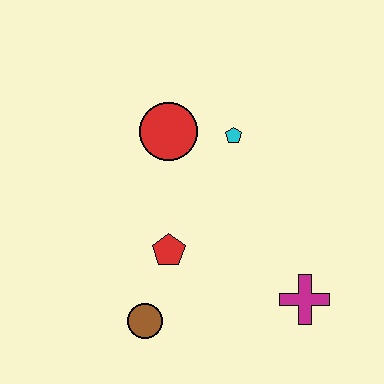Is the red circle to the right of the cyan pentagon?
No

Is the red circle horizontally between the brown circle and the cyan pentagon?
Yes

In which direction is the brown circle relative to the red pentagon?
The brown circle is below the red pentagon.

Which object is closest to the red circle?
The cyan pentagon is closest to the red circle.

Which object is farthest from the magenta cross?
The red circle is farthest from the magenta cross.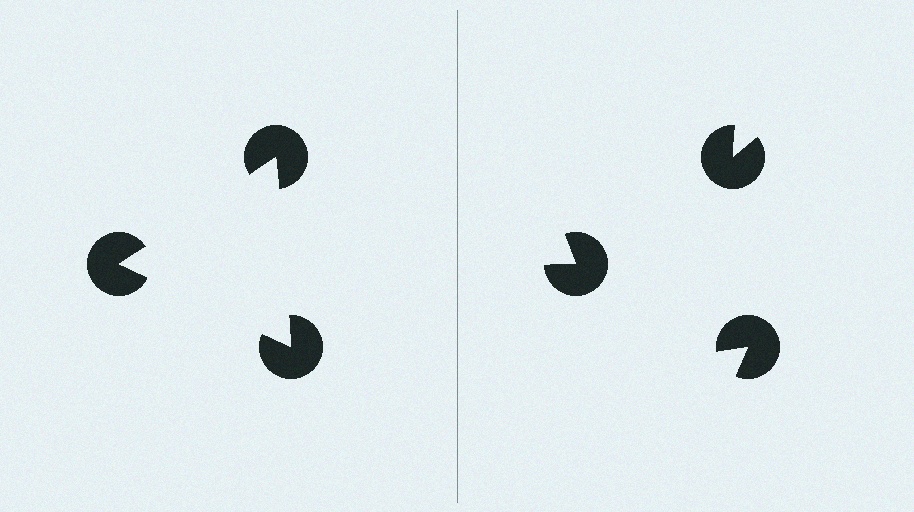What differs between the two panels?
The pac-man discs are positioned identically on both sides; only the wedge orientations differ. On the left they align to a triangle; on the right they are misaligned.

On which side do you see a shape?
An illusory triangle appears on the left side. On the right side the wedge cuts are rotated, so no coherent shape forms.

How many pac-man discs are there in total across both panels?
6 — 3 on each side.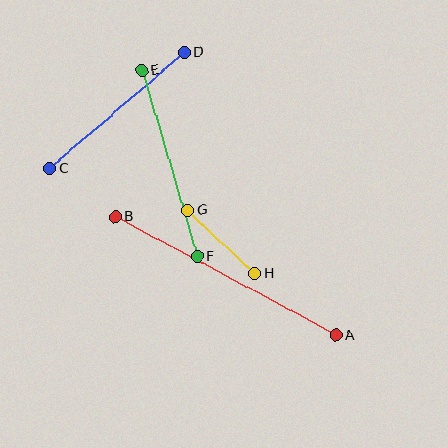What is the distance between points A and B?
The distance is approximately 251 pixels.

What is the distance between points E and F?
The distance is approximately 195 pixels.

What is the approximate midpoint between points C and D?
The midpoint is at approximately (117, 110) pixels.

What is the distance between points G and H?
The distance is approximately 93 pixels.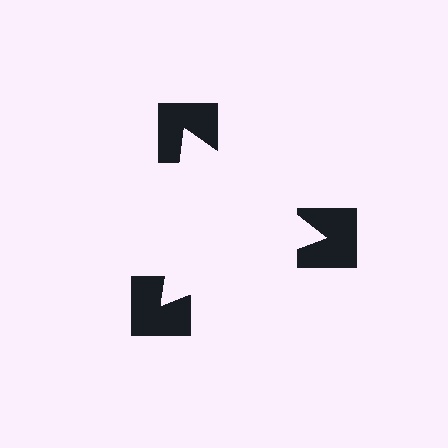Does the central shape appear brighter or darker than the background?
It typically appears slightly brighter than the background, even though no actual brightness change is drawn.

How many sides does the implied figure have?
3 sides.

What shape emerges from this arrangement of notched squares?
An illusory triangle — its edges are inferred from the aligned wedge cuts in the notched squares, not physically drawn.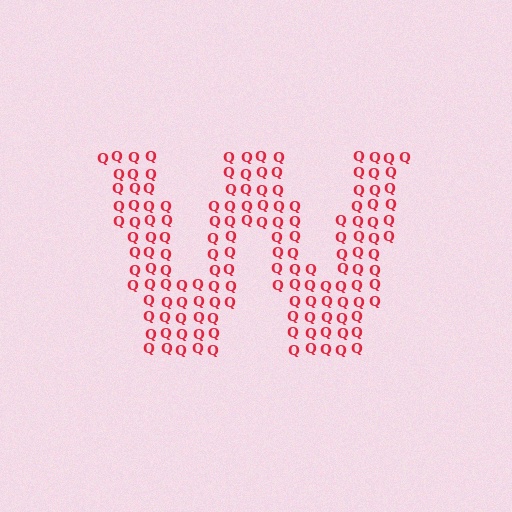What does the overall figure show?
The overall figure shows the letter W.